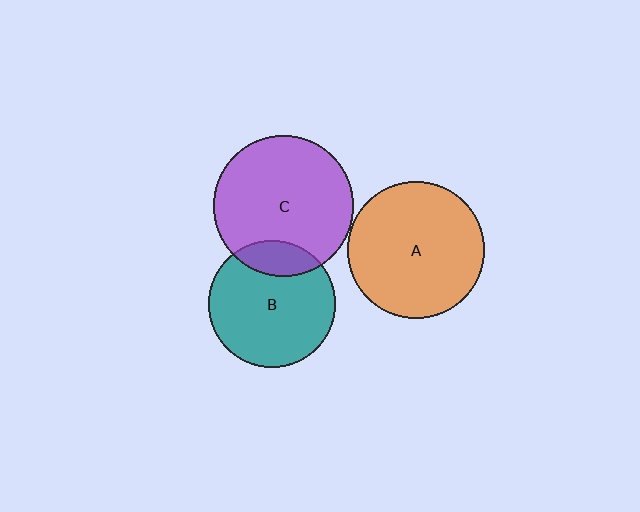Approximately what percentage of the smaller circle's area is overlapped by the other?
Approximately 15%.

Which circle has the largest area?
Circle C (purple).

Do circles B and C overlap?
Yes.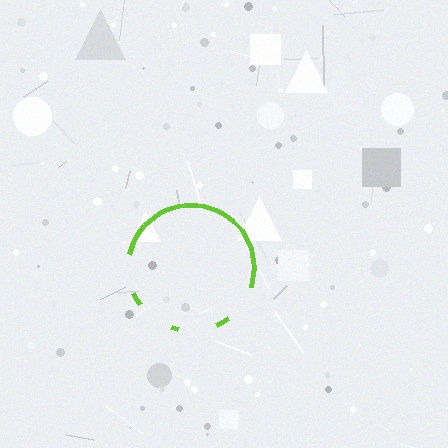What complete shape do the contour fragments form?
The contour fragments form a circle.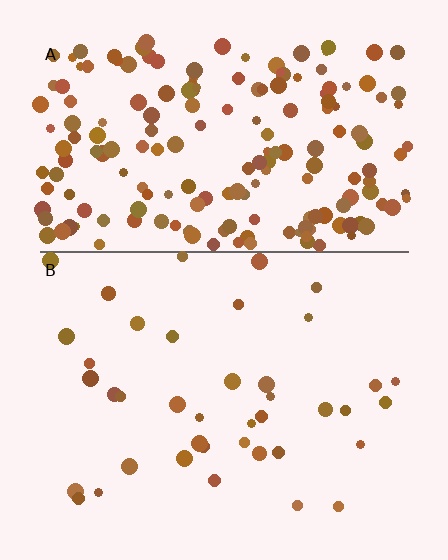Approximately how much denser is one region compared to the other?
Approximately 4.9× — region A over region B.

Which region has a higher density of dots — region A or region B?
A (the top).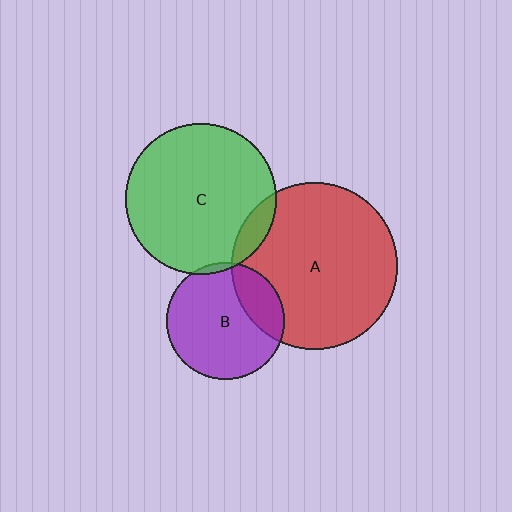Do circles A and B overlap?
Yes.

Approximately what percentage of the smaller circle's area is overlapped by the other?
Approximately 20%.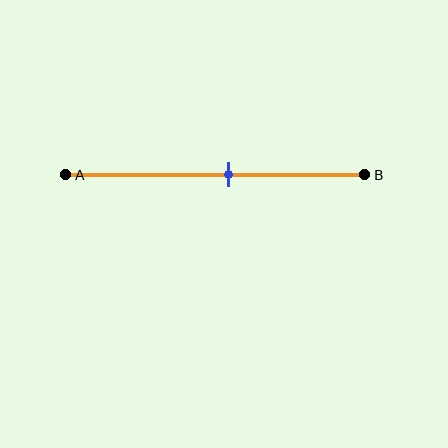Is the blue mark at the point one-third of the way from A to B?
No, the mark is at about 55% from A, not at the 33% one-third point.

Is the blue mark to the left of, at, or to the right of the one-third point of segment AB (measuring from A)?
The blue mark is to the right of the one-third point of segment AB.